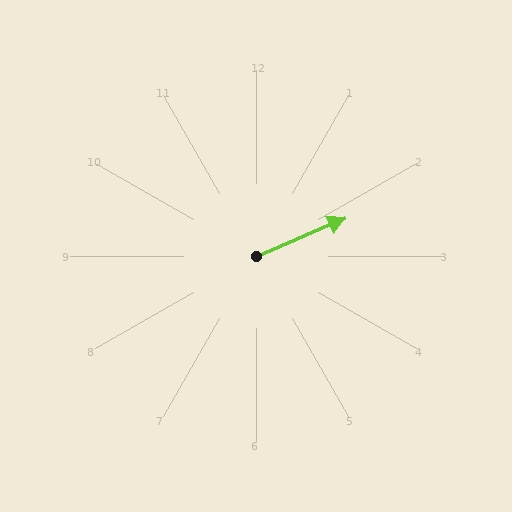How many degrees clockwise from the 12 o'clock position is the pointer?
Approximately 67 degrees.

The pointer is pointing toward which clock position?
Roughly 2 o'clock.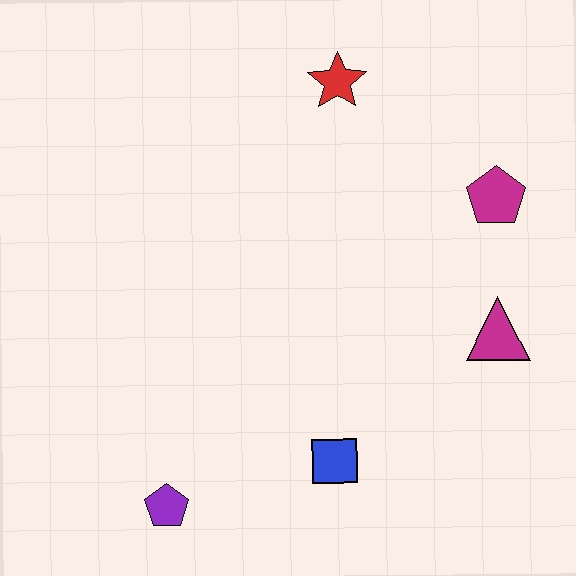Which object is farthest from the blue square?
The red star is farthest from the blue square.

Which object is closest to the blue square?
The purple pentagon is closest to the blue square.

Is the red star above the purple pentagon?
Yes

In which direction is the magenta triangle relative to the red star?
The magenta triangle is below the red star.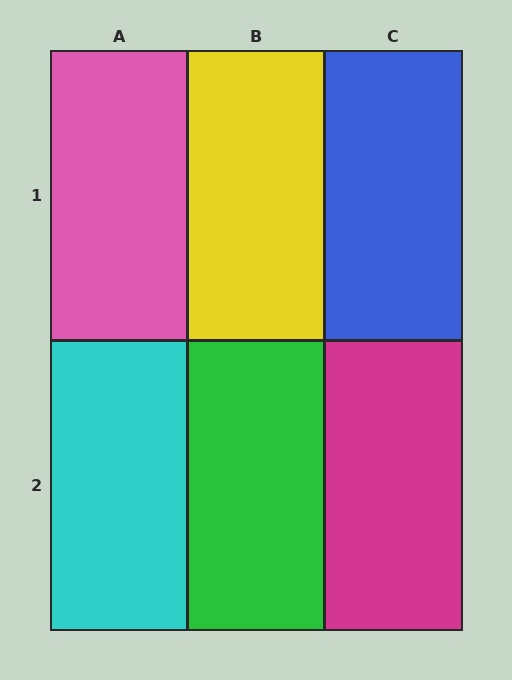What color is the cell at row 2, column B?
Green.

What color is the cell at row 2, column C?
Magenta.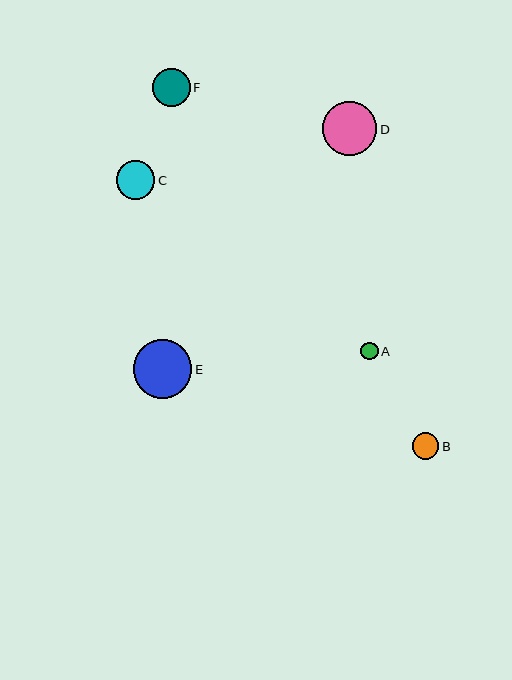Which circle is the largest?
Circle E is the largest with a size of approximately 59 pixels.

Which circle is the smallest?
Circle A is the smallest with a size of approximately 17 pixels.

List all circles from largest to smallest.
From largest to smallest: E, D, C, F, B, A.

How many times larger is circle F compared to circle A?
Circle F is approximately 2.1 times the size of circle A.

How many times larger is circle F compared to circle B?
Circle F is approximately 1.4 times the size of circle B.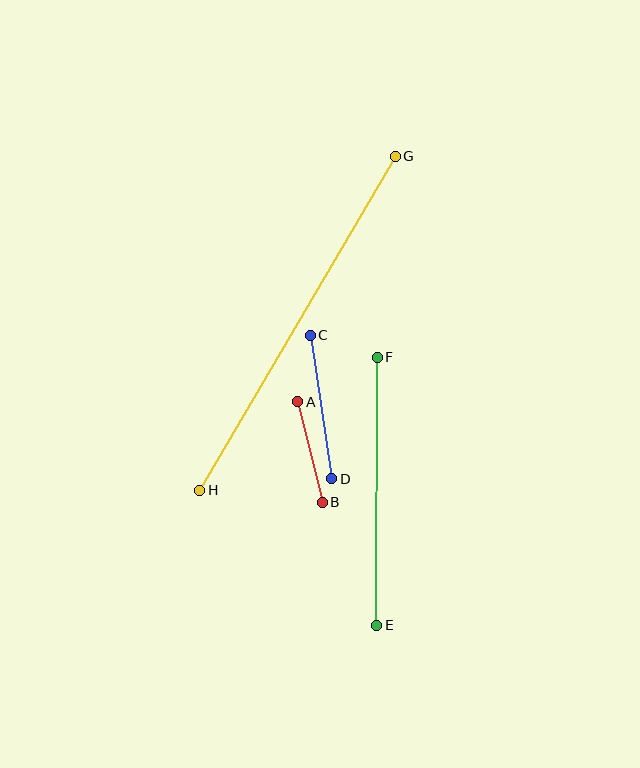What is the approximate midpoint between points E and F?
The midpoint is at approximately (377, 491) pixels.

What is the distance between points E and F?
The distance is approximately 268 pixels.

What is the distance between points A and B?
The distance is approximately 104 pixels.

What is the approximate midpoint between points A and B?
The midpoint is at approximately (310, 452) pixels.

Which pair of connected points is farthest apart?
Points G and H are farthest apart.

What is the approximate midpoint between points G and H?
The midpoint is at approximately (298, 323) pixels.